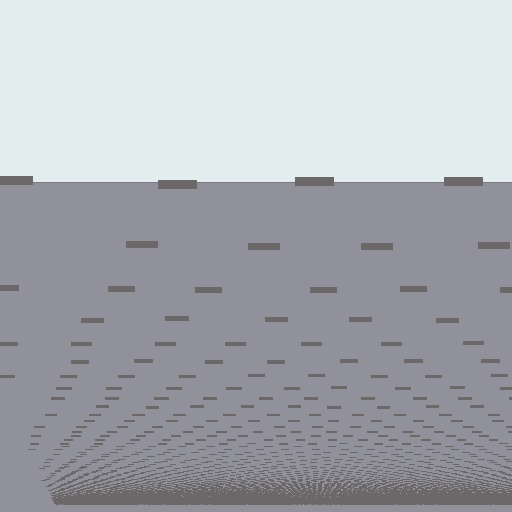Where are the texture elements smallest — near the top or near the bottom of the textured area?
Near the bottom.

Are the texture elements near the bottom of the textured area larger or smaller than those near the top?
Smaller. The gradient is inverted — elements near the bottom are smaller and denser.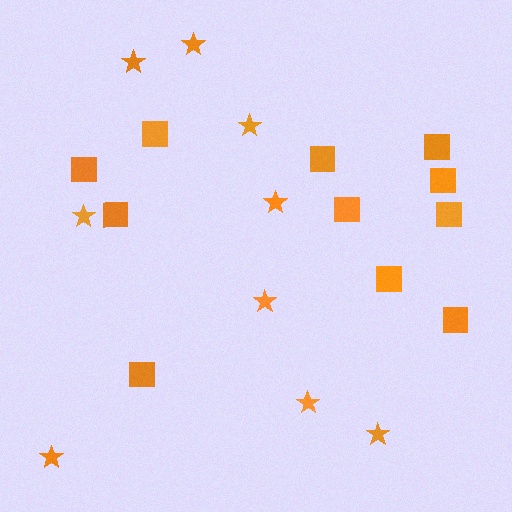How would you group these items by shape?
There are 2 groups: one group of stars (9) and one group of squares (11).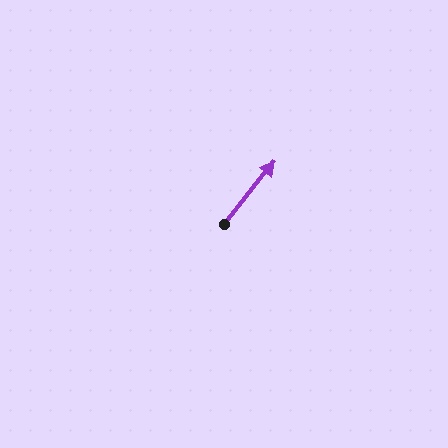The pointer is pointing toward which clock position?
Roughly 1 o'clock.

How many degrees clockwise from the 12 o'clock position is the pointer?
Approximately 39 degrees.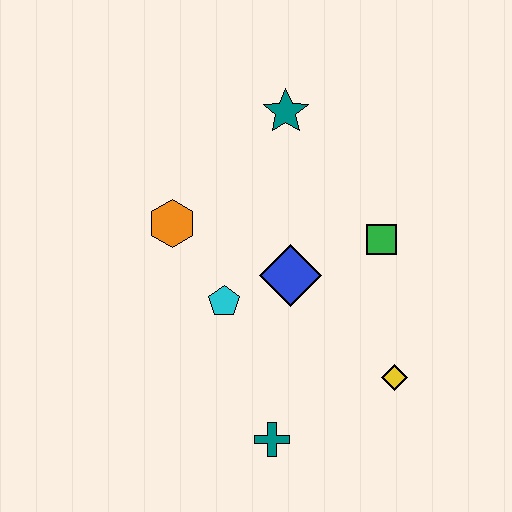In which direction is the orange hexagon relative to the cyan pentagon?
The orange hexagon is above the cyan pentagon.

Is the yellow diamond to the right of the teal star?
Yes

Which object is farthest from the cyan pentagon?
The teal star is farthest from the cyan pentagon.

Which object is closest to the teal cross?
The yellow diamond is closest to the teal cross.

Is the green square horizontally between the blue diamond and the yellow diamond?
Yes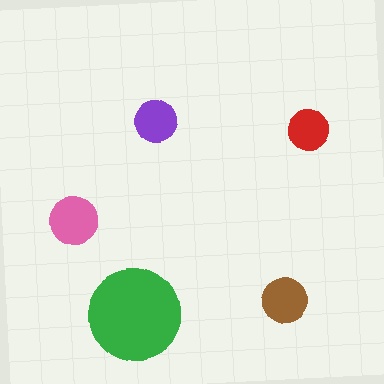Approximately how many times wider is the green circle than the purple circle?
About 2 times wider.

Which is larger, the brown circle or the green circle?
The green one.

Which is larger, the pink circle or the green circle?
The green one.